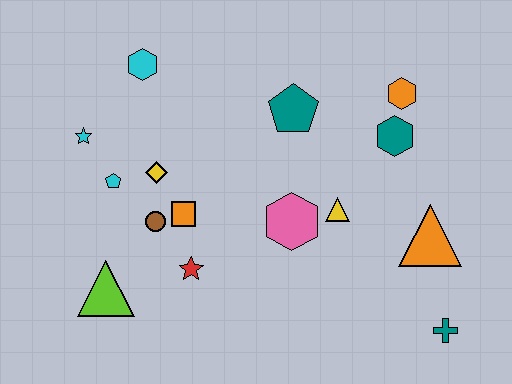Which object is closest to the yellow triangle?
The pink hexagon is closest to the yellow triangle.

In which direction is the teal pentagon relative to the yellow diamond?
The teal pentagon is to the right of the yellow diamond.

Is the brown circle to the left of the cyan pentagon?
No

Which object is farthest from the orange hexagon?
The lime triangle is farthest from the orange hexagon.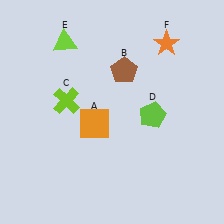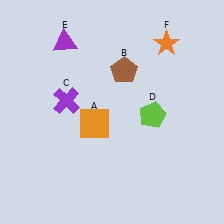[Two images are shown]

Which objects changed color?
C changed from lime to purple. E changed from lime to purple.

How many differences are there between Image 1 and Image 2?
There are 2 differences between the two images.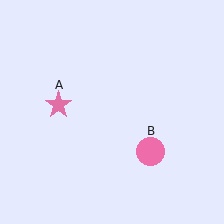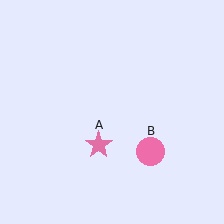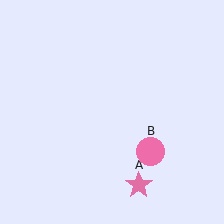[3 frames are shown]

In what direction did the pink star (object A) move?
The pink star (object A) moved down and to the right.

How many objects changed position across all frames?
1 object changed position: pink star (object A).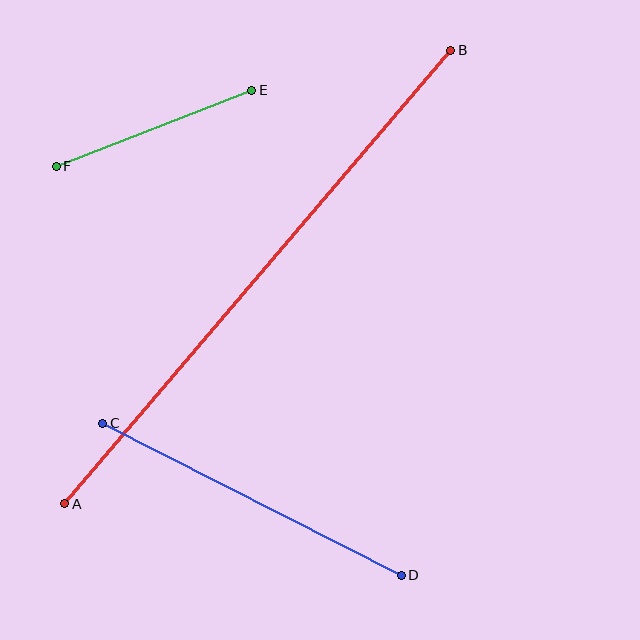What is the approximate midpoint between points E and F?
The midpoint is at approximately (154, 128) pixels.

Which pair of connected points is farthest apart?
Points A and B are farthest apart.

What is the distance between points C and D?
The distance is approximately 335 pixels.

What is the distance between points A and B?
The distance is approximately 596 pixels.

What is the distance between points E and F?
The distance is approximately 210 pixels.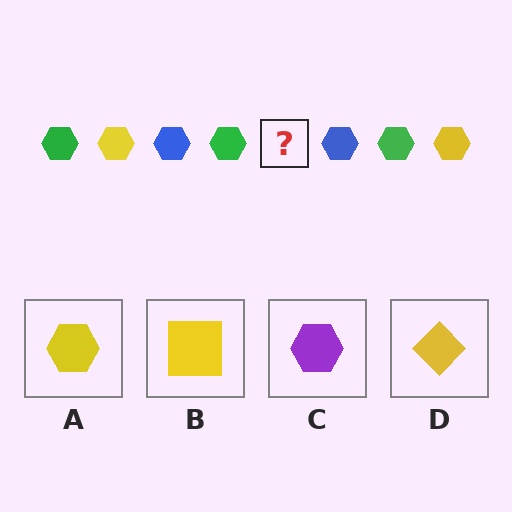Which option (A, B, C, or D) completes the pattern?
A.